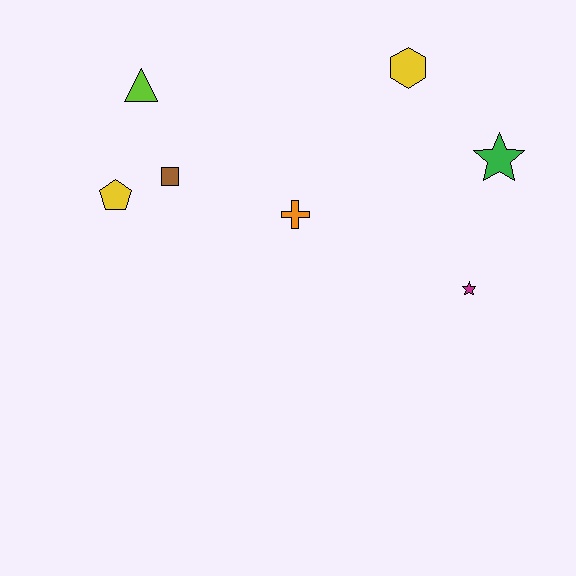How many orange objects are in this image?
There is 1 orange object.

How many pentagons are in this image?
There is 1 pentagon.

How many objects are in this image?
There are 7 objects.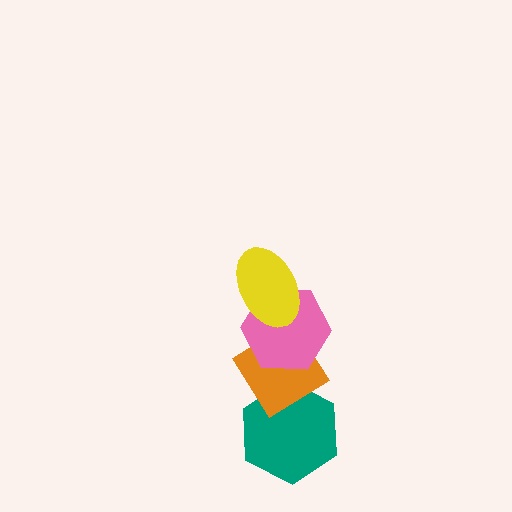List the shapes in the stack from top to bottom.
From top to bottom: the yellow ellipse, the pink hexagon, the orange diamond, the teal hexagon.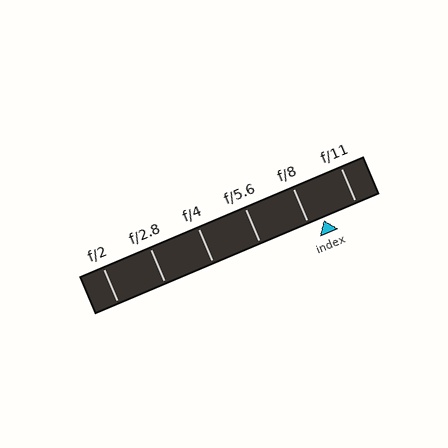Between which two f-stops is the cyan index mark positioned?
The index mark is between f/8 and f/11.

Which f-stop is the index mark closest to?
The index mark is closest to f/8.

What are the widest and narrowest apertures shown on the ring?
The widest aperture shown is f/2 and the narrowest is f/11.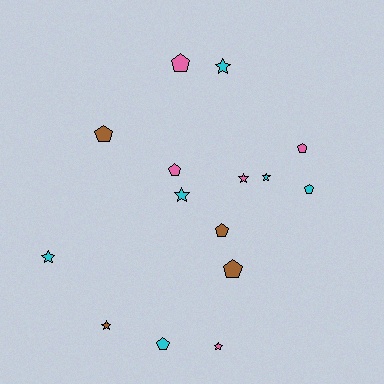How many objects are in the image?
There are 15 objects.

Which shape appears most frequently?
Pentagon, with 8 objects.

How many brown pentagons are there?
There are 3 brown pentagons.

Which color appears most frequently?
Cyan, with 6 objects.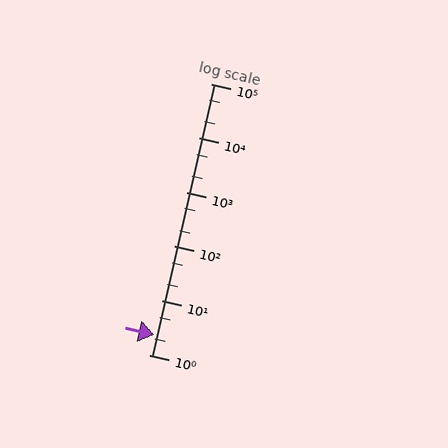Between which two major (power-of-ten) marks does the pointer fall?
The pointer is between 1 and 10.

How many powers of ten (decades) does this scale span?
The scale spans 5 decades, from 1 to 100000.